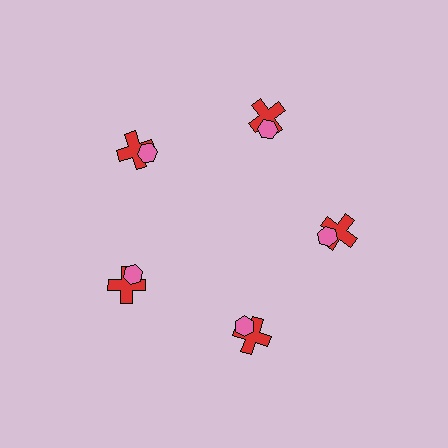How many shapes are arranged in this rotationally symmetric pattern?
There are 10 shapes, arranged in 5 groups of 2.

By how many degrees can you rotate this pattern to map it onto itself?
The pattern maps onto itself every 72 degrees of rotation.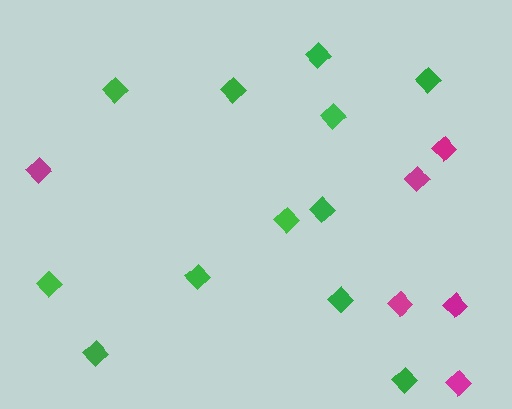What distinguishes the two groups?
There are 2 groups: one group of green diamonds (12) and one group of magenta diamonds (6).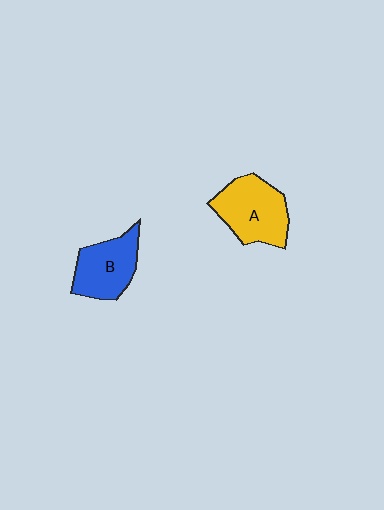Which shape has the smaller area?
Shape B (blue).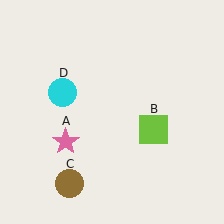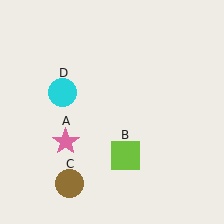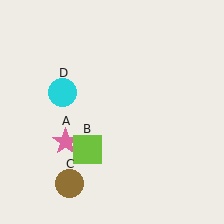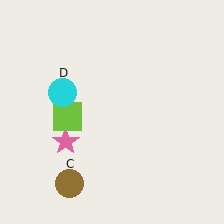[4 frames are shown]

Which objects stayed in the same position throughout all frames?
Pink star (object A) and brown circle (object C) and cyan circle (object D) remained stationary.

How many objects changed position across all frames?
1 object changed position: lime square (object B).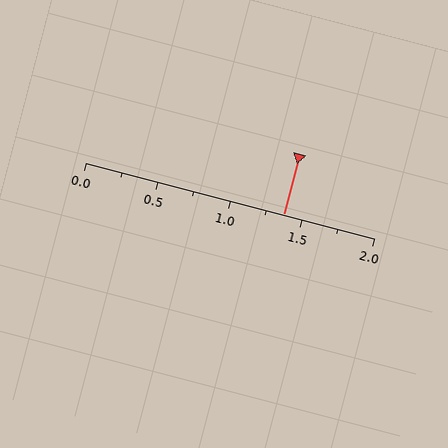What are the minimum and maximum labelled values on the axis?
The axis runs from 0.0 to 2.0.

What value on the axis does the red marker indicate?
The marker indicates approximately 1.38.